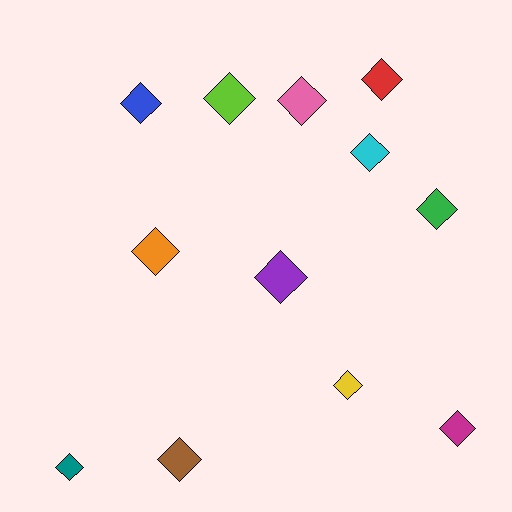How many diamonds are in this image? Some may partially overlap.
There are 12 diamonds.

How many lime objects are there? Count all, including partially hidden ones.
There is 1 lime object.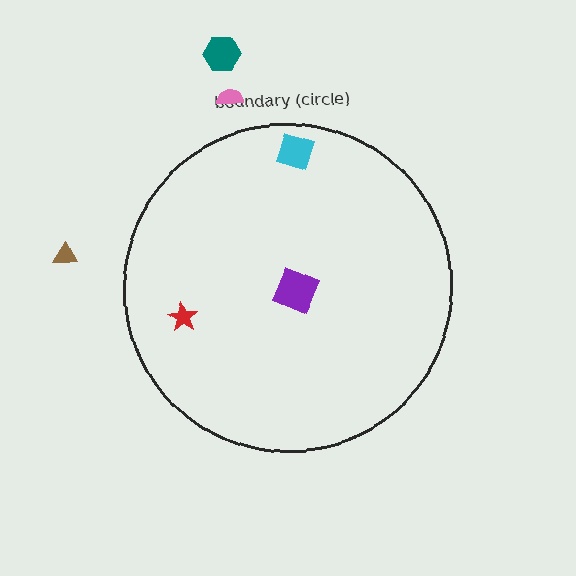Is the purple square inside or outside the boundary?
Inside.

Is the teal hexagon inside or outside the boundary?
Outside.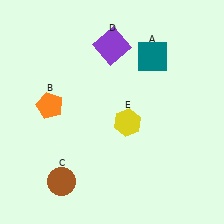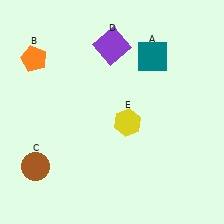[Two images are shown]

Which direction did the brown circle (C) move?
The brown circle (C) moved left.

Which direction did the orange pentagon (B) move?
The orange pentagon (B) moved up.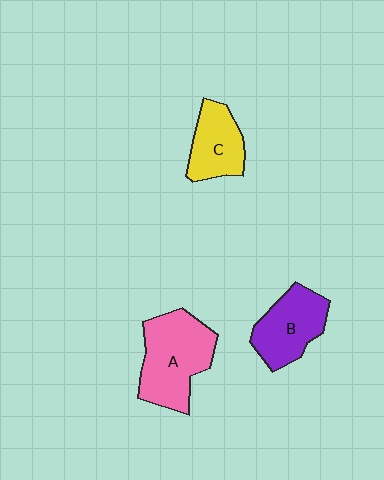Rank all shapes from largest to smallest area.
From largest to smallest: A (pink), B (purple), C (yellow).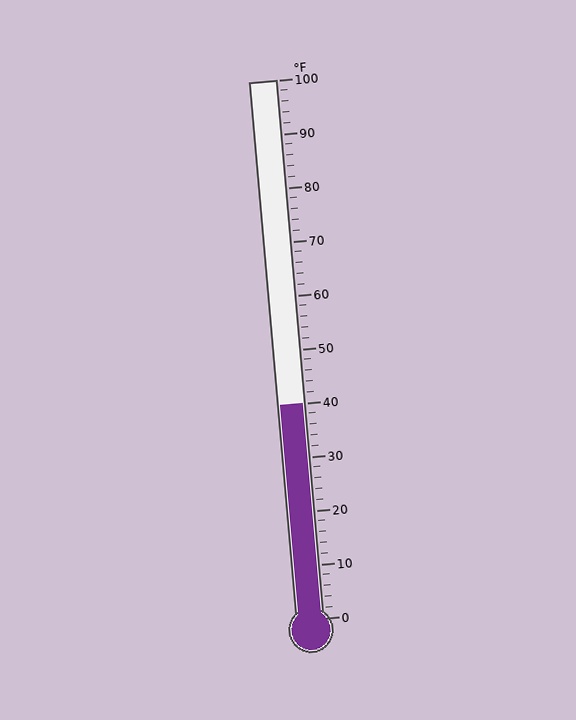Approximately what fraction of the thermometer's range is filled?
The thermometer is filled to approximately 40% of its range.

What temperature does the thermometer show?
The thermometer shows approximately 40°F.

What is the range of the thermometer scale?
The thermometer scale ranges from 0°F to 100°F.